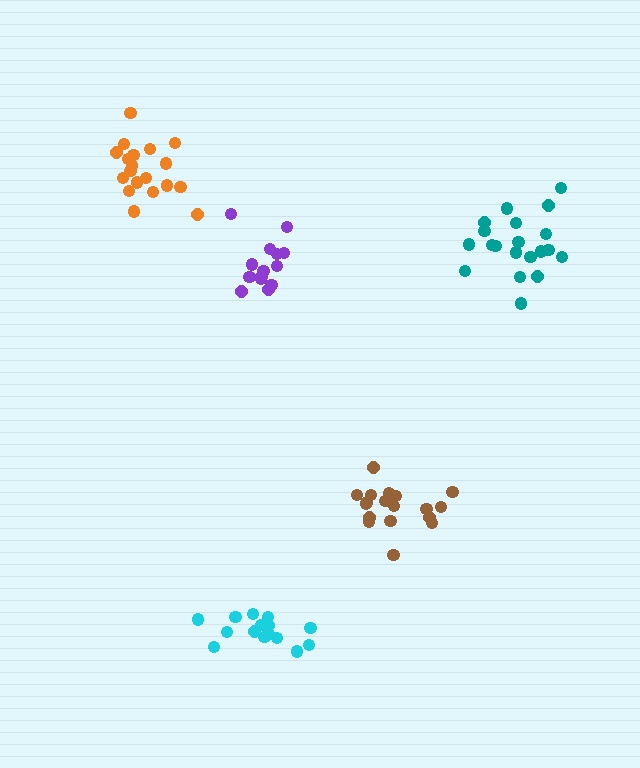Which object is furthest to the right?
The teal cluster is rightmost.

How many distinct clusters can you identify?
There are 5 distinct clusters.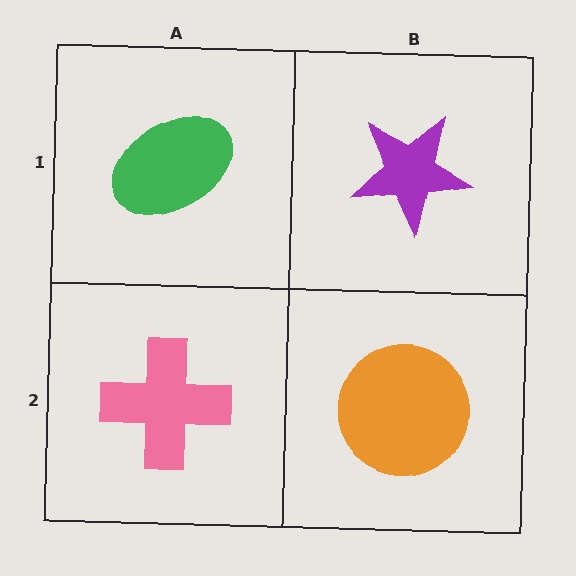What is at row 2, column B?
An orange circle.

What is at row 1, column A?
A green ellipse.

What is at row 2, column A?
A pink cross.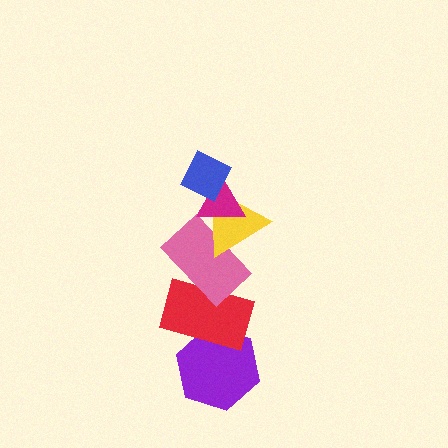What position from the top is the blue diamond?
The blue diamond is 1st from the top.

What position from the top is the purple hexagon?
The purple hexagon is 6th from the top.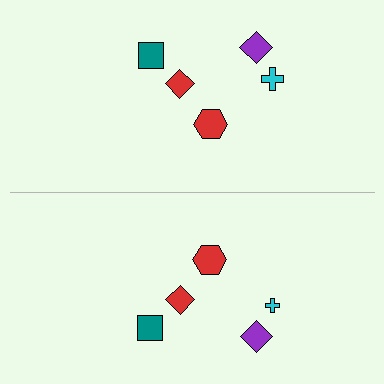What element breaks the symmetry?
The cyan cross on the bottom side has a different size than its mirror counterpart.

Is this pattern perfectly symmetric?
No, the pattern is not perfectly symmetric. The cyan cross on the bottom side has a different size than its mirror counterpart.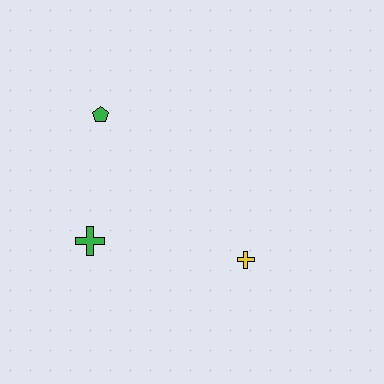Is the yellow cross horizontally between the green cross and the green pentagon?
No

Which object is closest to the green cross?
The green pentagon is closest to the green cross.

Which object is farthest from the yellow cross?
The green pentagon is farthest from the yellow cross.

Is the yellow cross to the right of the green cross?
Yes